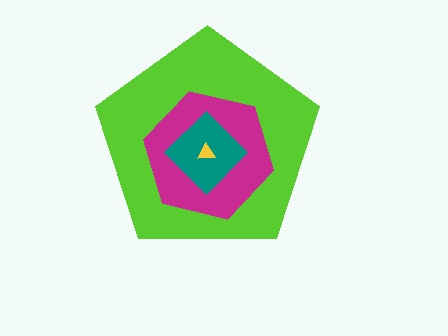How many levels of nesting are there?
4.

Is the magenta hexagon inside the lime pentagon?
Yes.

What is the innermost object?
The yellow triangle.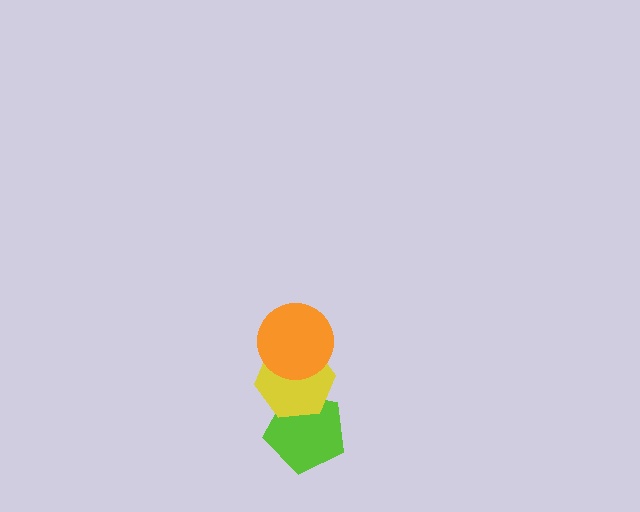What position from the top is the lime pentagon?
The lime pentagon is 3rd from the top.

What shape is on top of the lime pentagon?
The yellow hexagon is on top of the lime pentagon.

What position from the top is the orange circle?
The orange circle is 1st from the top.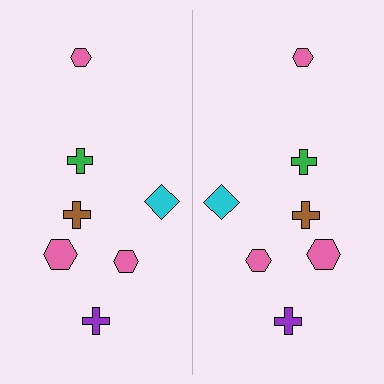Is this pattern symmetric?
Yes, this pattern has bilateral (reflection) symmetry.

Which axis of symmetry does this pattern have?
The pattern has a vertical axis of symmetry running through the center of the image.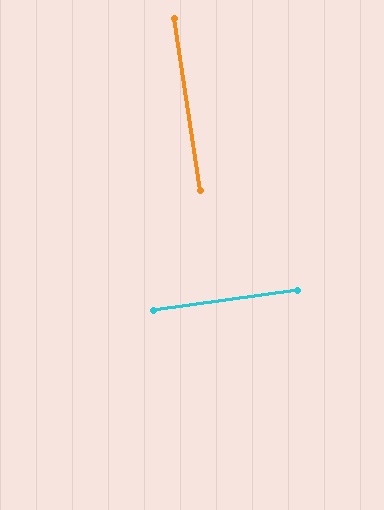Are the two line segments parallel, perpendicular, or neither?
Perpendicular — they meet at approximately 89°.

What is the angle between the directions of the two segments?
Approximately 89 degrees.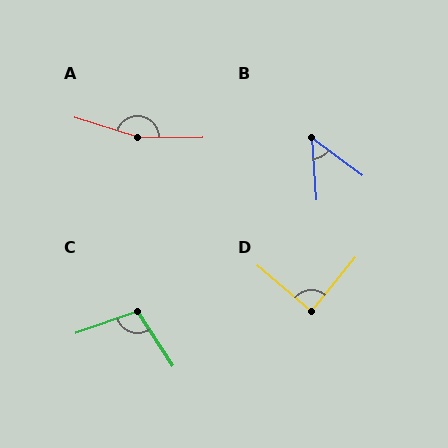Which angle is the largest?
A, at approximately 162 degrees.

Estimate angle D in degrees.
Approximately 89 degrees.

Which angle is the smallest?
B, at approximately 50 degrees.